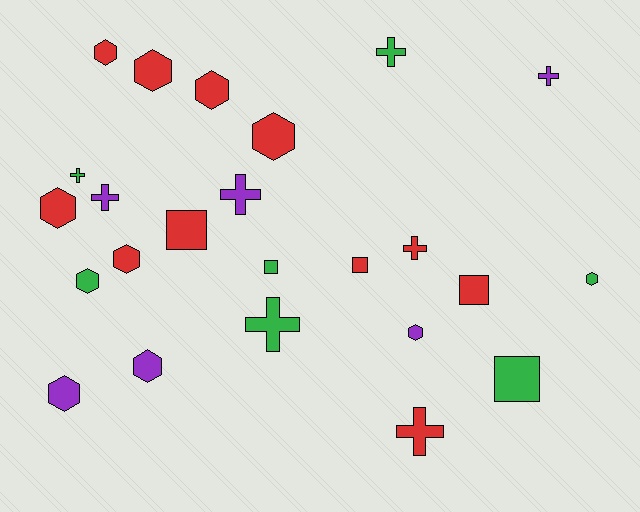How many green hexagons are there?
There are 2 green hexagons.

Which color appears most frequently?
Red, with 11 objects.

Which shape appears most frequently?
Hexagon, with 11 objects.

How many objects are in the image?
There are 24 objects.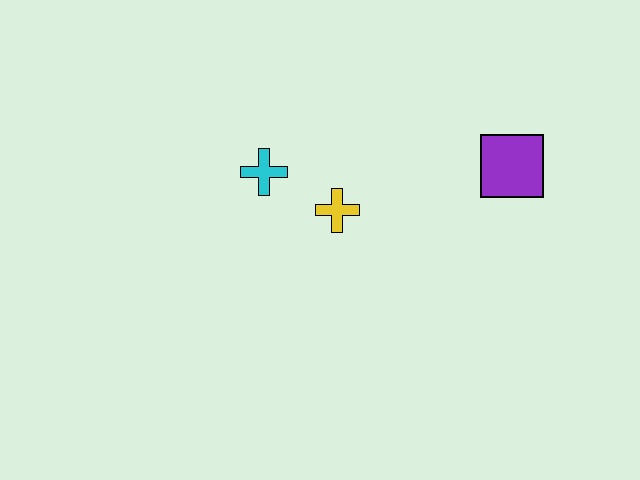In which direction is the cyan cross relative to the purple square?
The cyan cross is to the left of the purple square.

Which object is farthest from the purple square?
The cyan cross is farthest from the purple square.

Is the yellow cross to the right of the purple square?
No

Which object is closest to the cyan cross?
The yellow cross is closest to the cyan cross.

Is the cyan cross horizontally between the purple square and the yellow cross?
No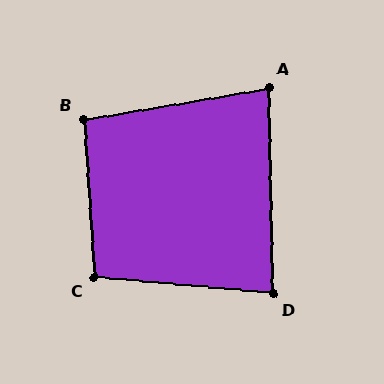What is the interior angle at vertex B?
Approximately 96 degrees (obtuse).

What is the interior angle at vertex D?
Approximately 84 degrees (acute).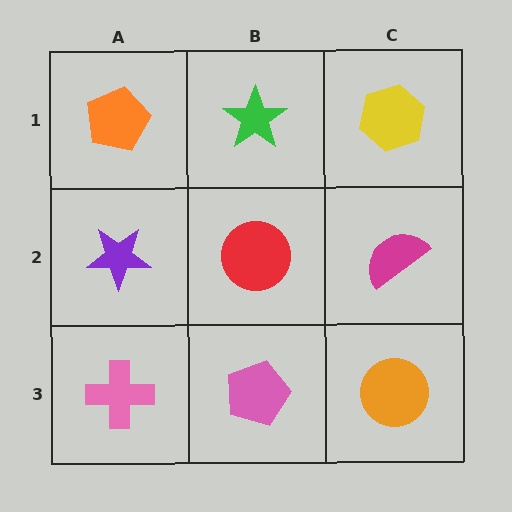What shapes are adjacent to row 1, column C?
A magenta semicircle (row 2, column C), a green star (row 1, column B).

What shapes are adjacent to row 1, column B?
A red circle (row 2, column B), an orange pentagon (row 1, column A), a yellow hexagon (row 1, column C).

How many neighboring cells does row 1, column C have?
2.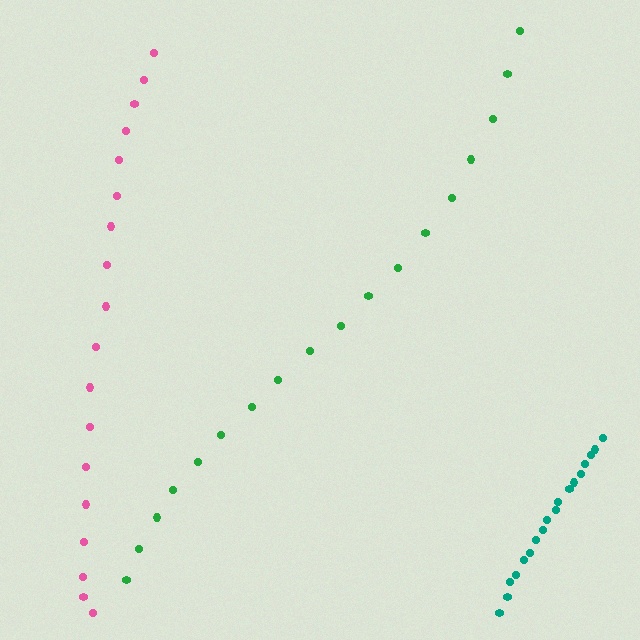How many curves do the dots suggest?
There are 3 distinct paths.